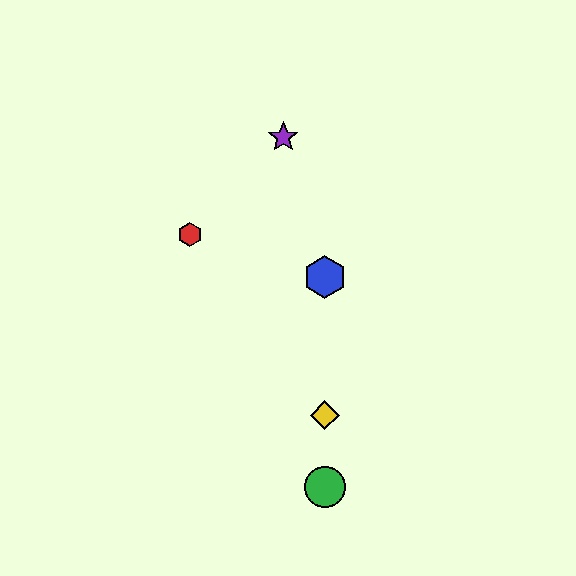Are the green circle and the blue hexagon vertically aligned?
Yes, both are at x≈325.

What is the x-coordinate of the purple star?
The purple star is at x≈283.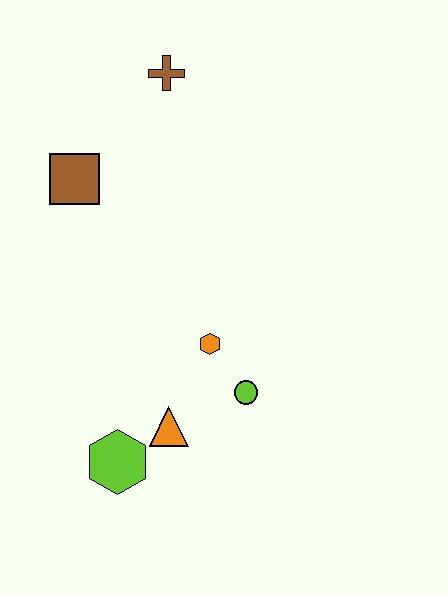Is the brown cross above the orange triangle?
Yes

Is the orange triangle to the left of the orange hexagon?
Yes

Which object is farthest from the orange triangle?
The brown cross is farthest from the orange triangle.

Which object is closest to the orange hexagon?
The lime circle is closest to the orange hexagon.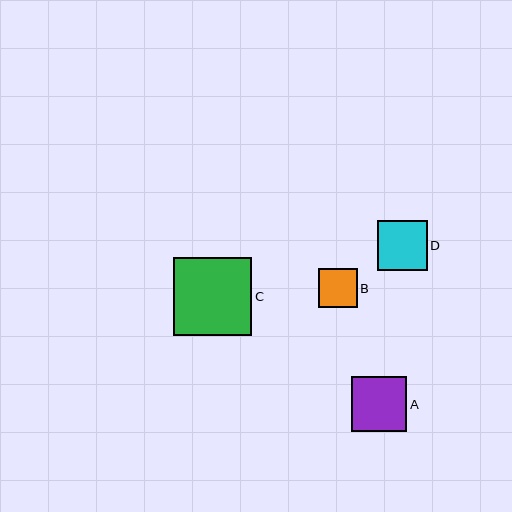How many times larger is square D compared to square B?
Square D is approximately 1.3 times the size of square B.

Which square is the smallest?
Square B is the smallest with a size of approximately 39 pixels.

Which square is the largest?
Square C is the largest with a size of approximately 78 pixels.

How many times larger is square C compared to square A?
Square C is approximately 1.4 times the size of square A.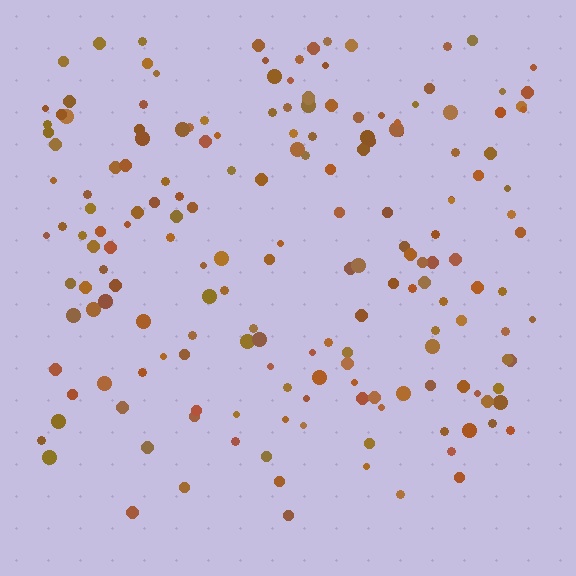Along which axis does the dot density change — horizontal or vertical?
Vertical.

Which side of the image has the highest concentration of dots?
The top.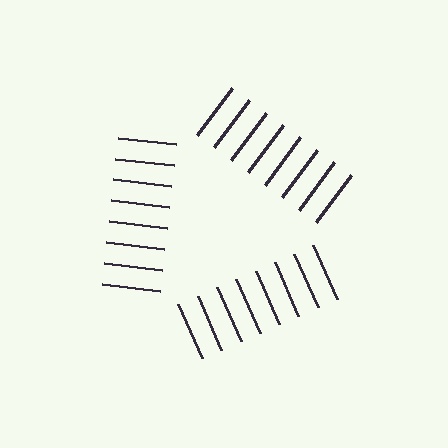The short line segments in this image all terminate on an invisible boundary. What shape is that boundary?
An illusory triangle — the line segments terminate on its edges but no continuous stroke is drawn.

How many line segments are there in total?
24 — 8 along each of the 3 edges.